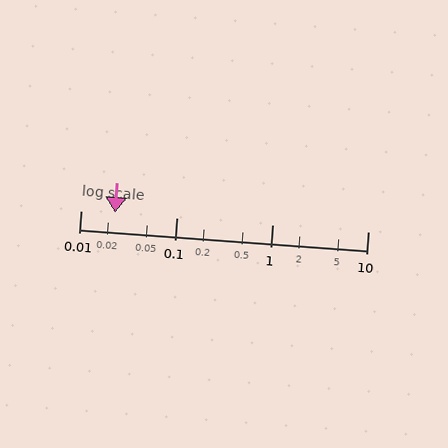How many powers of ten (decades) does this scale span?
The scale spans 3 decades, from 0.01 to 10.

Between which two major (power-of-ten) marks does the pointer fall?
The pointer is between 0.01 and 0.1.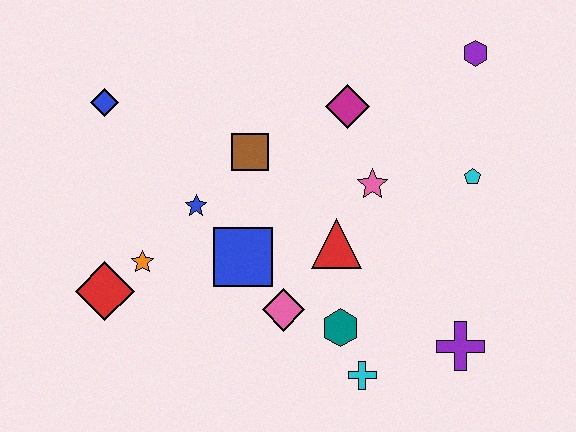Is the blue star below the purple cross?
No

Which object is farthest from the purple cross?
The blue diamond is farthest from the purple cross.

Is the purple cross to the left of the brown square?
No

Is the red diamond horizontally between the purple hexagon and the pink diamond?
No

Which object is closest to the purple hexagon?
The cyan pentagon is closest to the purple hexagon.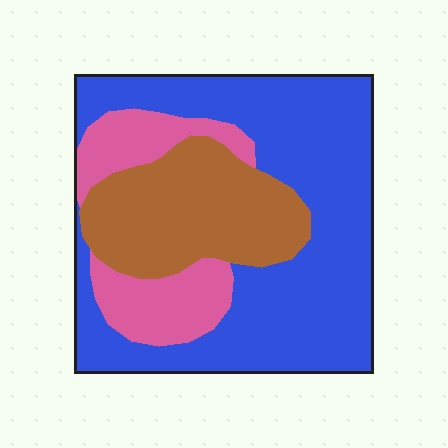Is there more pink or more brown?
Brown.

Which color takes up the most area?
Blue, at roughly 55%.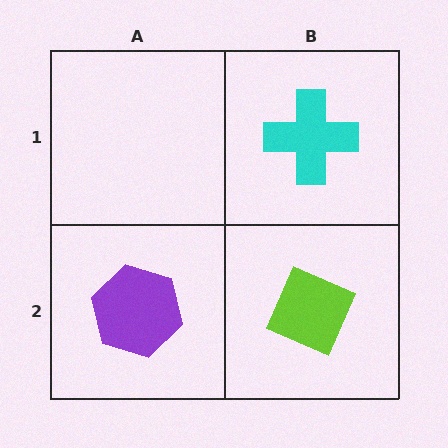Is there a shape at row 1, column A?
No, that cell is empty.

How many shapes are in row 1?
1 shape.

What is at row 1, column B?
A cyan cross.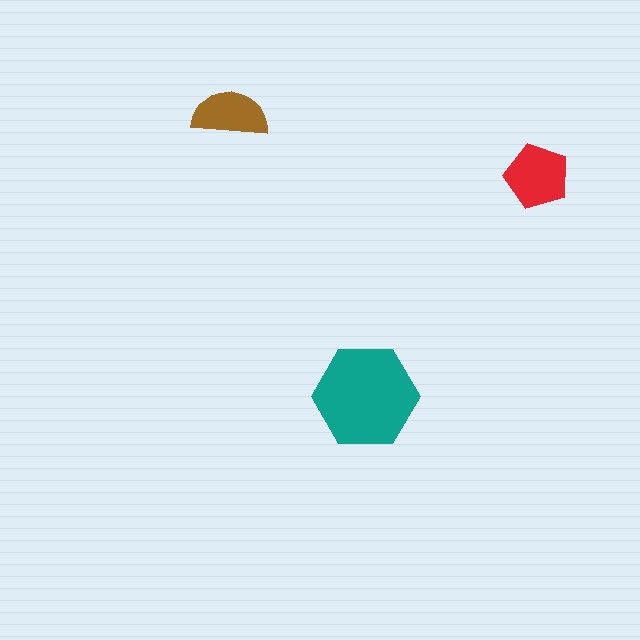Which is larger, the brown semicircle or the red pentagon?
The red pentagon.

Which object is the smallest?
The brown semicircle.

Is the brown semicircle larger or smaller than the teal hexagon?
Smaller.